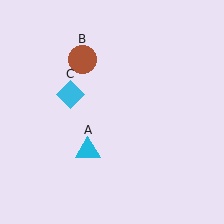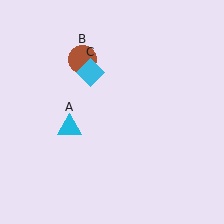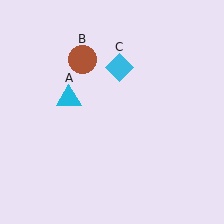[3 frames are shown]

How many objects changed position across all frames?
2 objects changed position: cyan triangle (object A), cyan diamond (object C).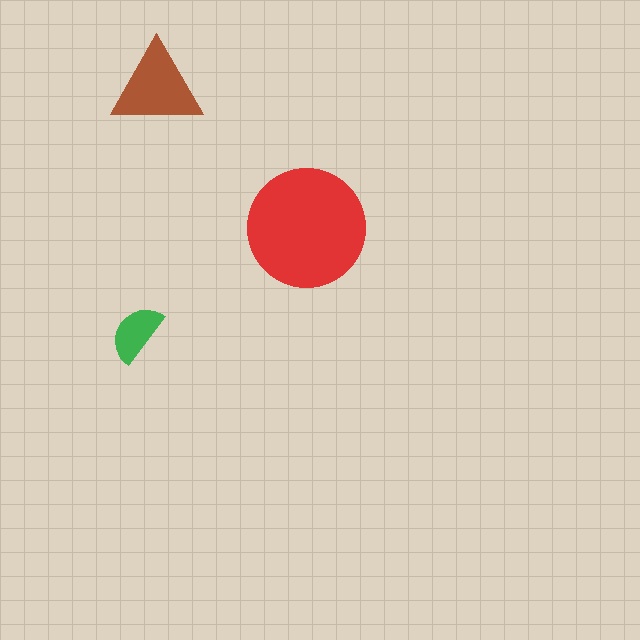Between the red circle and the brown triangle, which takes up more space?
The red circle.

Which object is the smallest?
The green semicircle.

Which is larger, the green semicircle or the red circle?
The red circle.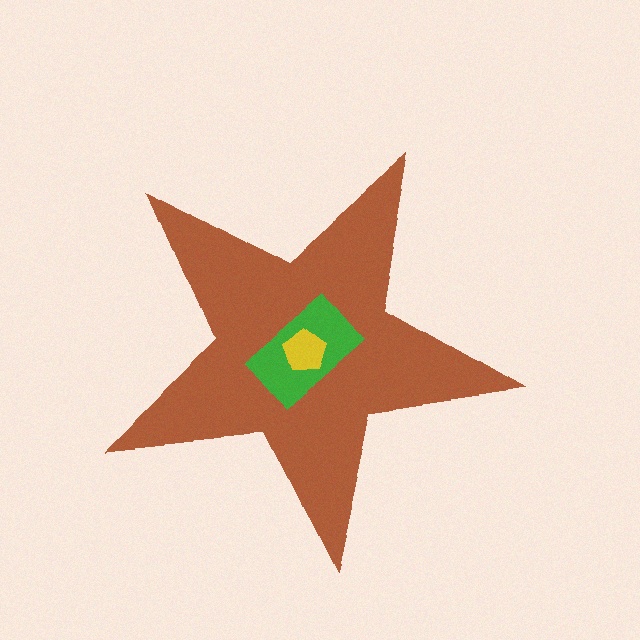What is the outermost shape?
The brown star.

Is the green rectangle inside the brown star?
Yes.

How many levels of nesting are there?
3.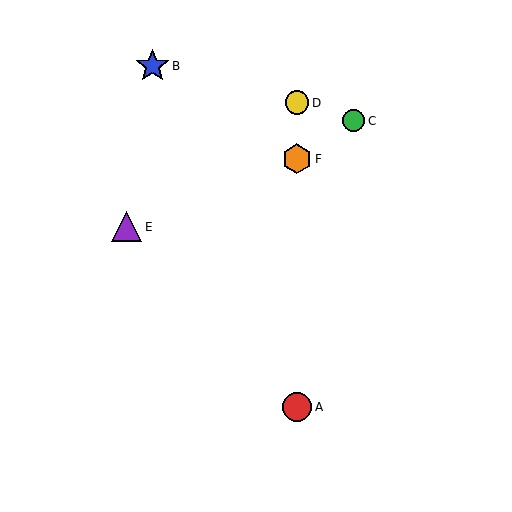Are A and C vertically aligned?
No, A is at x≈297 and C is at x≈354.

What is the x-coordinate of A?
Object A is at x≈297.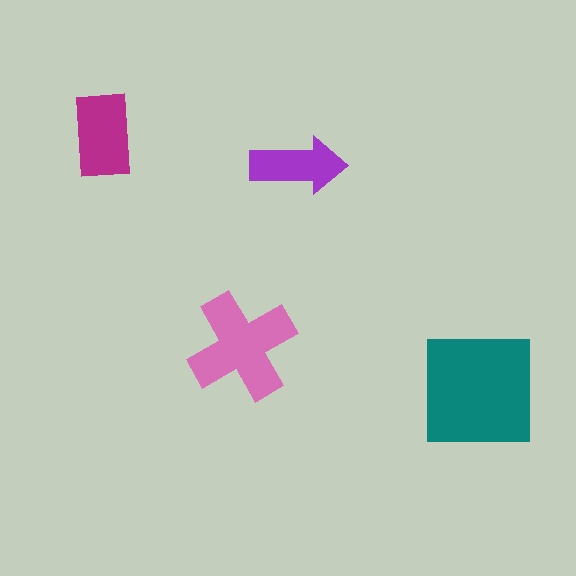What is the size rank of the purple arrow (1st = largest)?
4th.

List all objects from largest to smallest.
The teal square, the pink cross, the magenta rectangle, the purple arrow.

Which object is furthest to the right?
The teal square is rightmost.